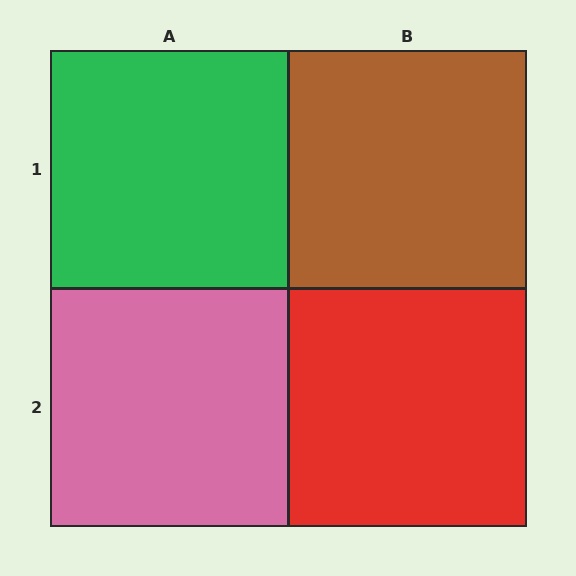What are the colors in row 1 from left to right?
Green, brown.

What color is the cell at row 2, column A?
Pink.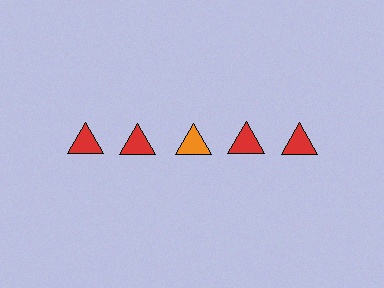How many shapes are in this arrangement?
There are 5 shapes arranged in a grid pattern.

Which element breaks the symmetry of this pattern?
The orange triangle in the top row, center column breaks the symmetry. All other shapes are red triangles.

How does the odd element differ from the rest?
It has a different color: orange instead of red.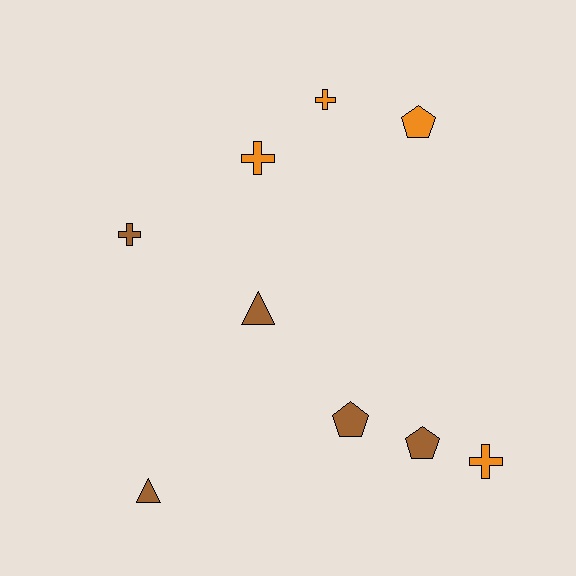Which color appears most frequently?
Brown, with 5 objects.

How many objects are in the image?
There are 9 objects.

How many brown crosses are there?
There is 1 brown cross.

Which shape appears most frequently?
Cross, with 4 objects.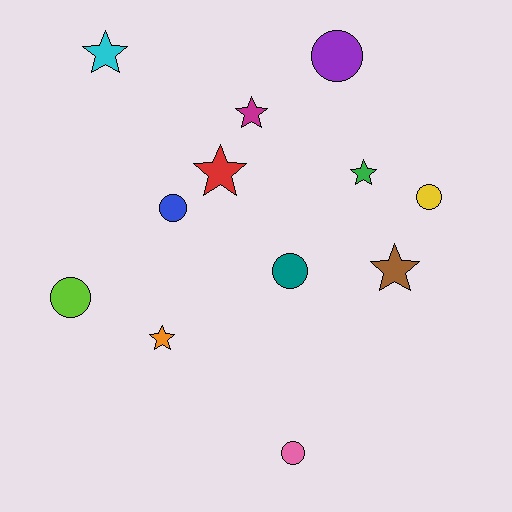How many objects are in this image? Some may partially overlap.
There are 12 objects.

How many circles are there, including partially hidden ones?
There are 6 circles.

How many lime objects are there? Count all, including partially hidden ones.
There is 1 lime object.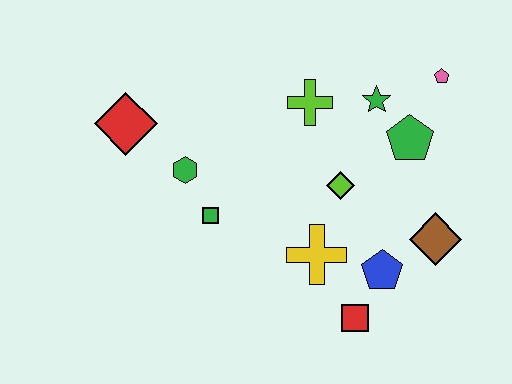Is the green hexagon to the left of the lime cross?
Yes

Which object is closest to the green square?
The green hexagon is closest to the green square.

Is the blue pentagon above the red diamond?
No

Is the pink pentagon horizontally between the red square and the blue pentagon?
No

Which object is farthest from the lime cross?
The red square is farthest from the lime cross.